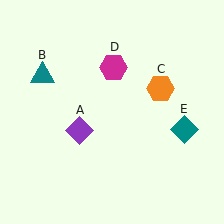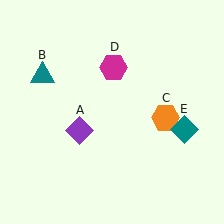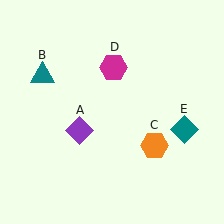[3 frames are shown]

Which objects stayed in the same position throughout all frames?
Purple diamond (object A) and teal triangle (object B) and magenta hexagon (object D) and teal diamond (object E) remained stationary.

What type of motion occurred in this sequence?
The orange hexagon (object C) rotated clockwise around the center of the scene.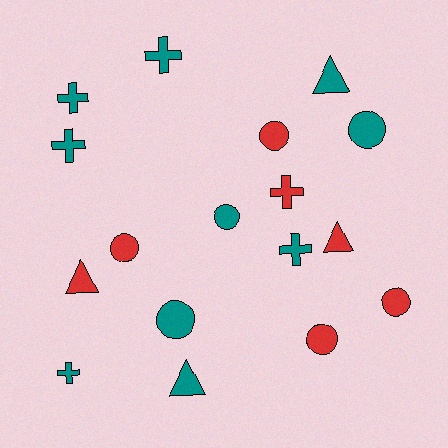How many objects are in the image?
There are 17 objects.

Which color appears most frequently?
Teal, with 10 objects.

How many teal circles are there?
There are 3 teal circles.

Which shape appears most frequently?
Circle, with 7 objects.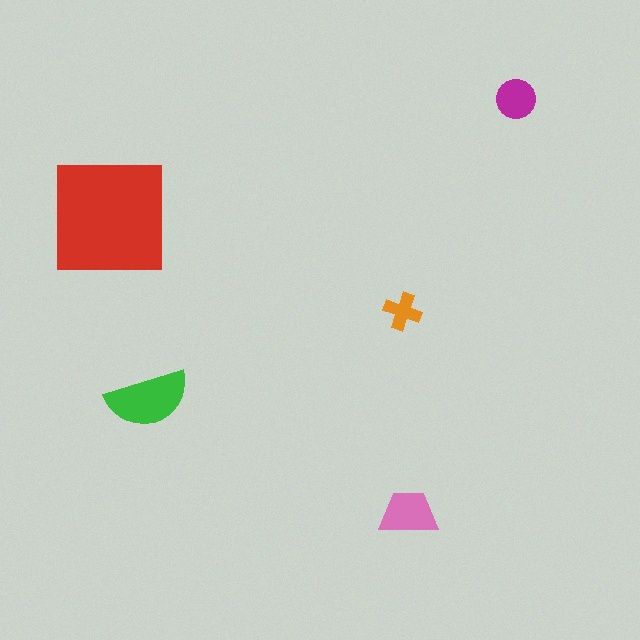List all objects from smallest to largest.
The orange cross, the magenta circle, the pink trapezoid, the green semicircle, the red square.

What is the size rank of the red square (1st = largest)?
1st.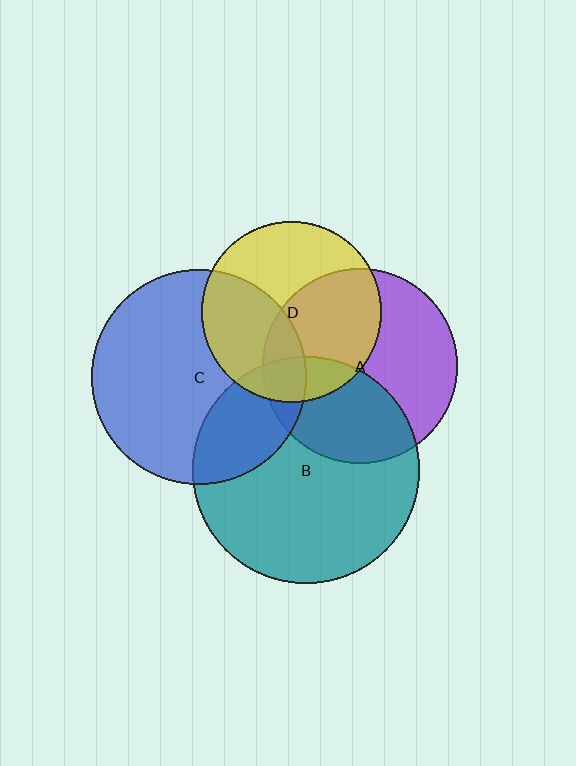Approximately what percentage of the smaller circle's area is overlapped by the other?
Approximately 25%.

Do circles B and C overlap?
Yes.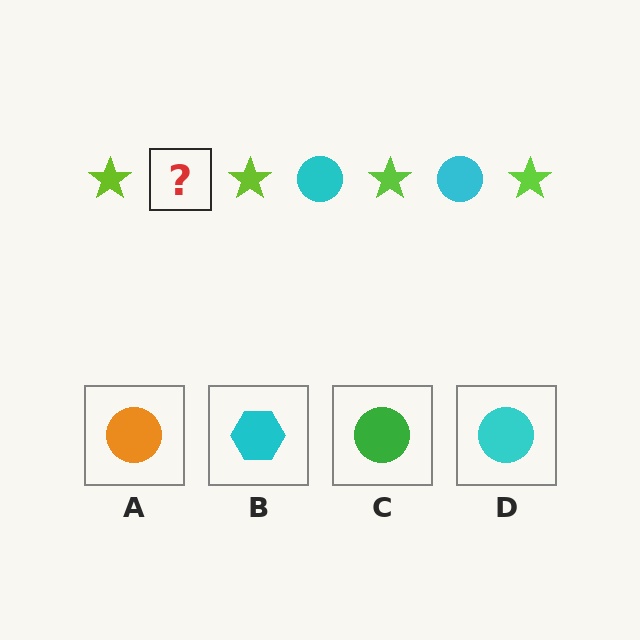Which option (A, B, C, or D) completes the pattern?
D.